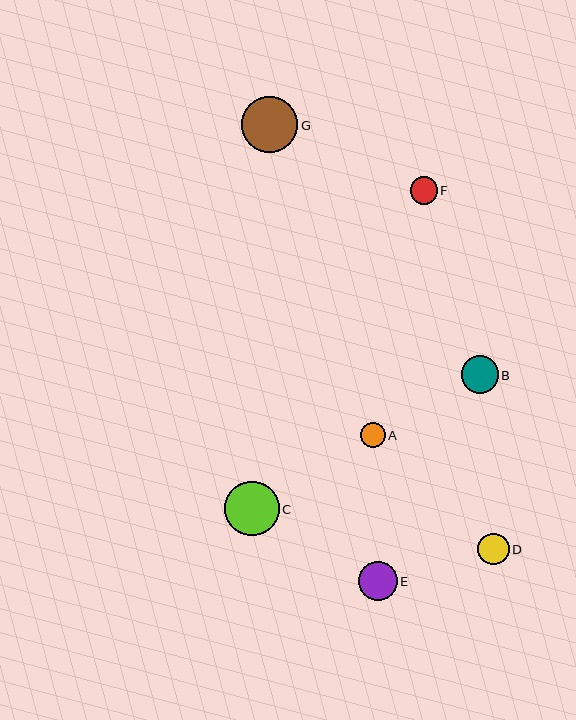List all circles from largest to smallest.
From largest to smallest: G, C, E, B, D, F, A.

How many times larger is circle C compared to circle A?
Circle C is approximately 2.2 times the size of circle A.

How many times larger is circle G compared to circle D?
Circle G is approximately 1.8 times the size of circle D.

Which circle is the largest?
Circle G is the largest with a size of approximately 56 pixels.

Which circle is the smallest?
Circle A is the smallest with a size of approximately 25 pixels.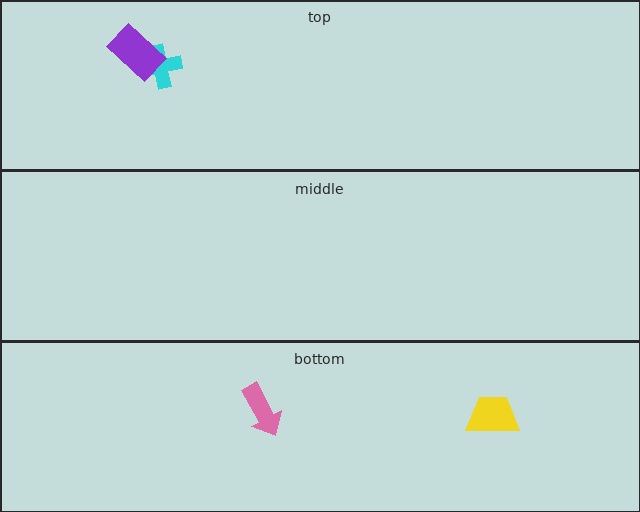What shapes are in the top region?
The cyan cross, the purple rectangle.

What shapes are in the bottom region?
The yellow trapezoid, the pink arrow.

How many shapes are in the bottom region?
2.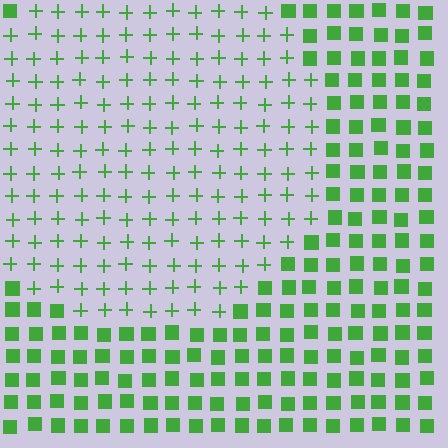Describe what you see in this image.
The image is filled with small green elements arranged in a uniform grid. A circle-shaped region contains plus signs, while the surrounding area contains squares. The boundary is defined purely by the change in element shape.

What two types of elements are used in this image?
The image uses plus signs inside the circle region and squares outside it.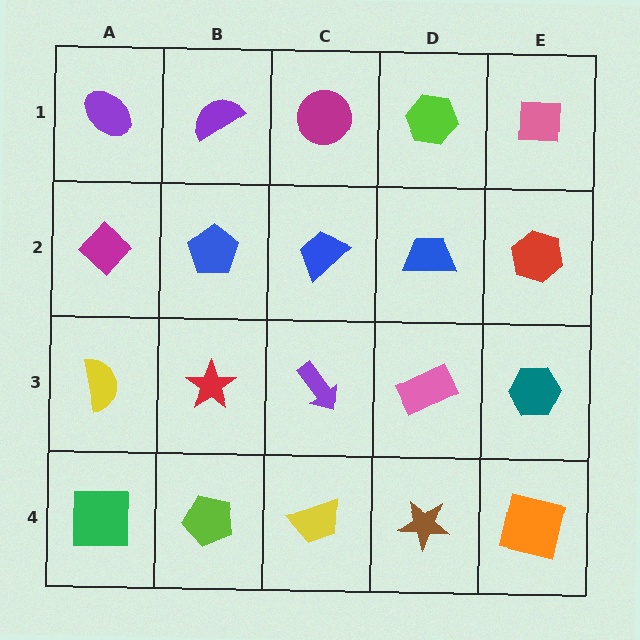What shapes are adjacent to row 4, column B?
A red star (row 3, column B), a green square (row 4, column A), a yellow trapezoid (row 4, column C).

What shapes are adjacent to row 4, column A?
A yellow semicircle (row 3, column A), a lime pentagon (row 4, column B).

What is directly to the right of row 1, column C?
A lime hexagon.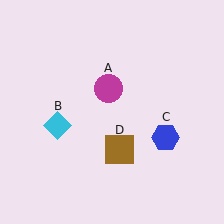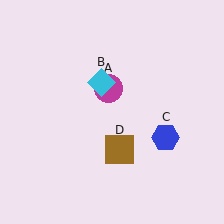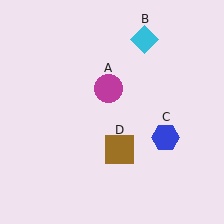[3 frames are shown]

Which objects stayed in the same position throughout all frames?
Magenta circle (object A) and blue hexagon (object C) and brown square (object D) remained stationary.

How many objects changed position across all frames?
1 object changed position: cyan diamond (object B).